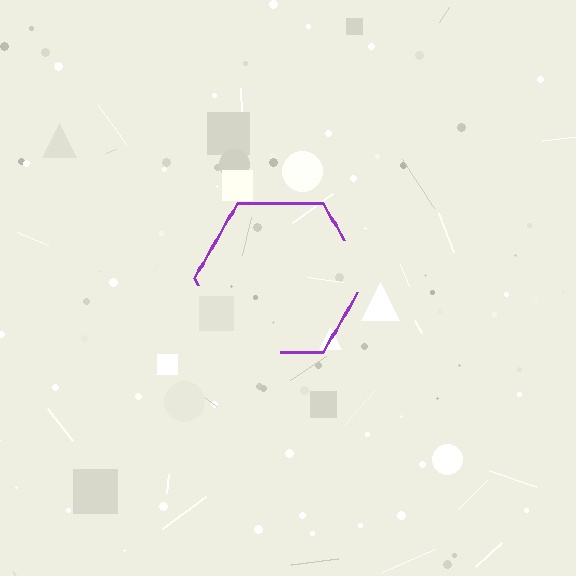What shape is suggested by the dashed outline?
The dashed outline suggests a hexagon.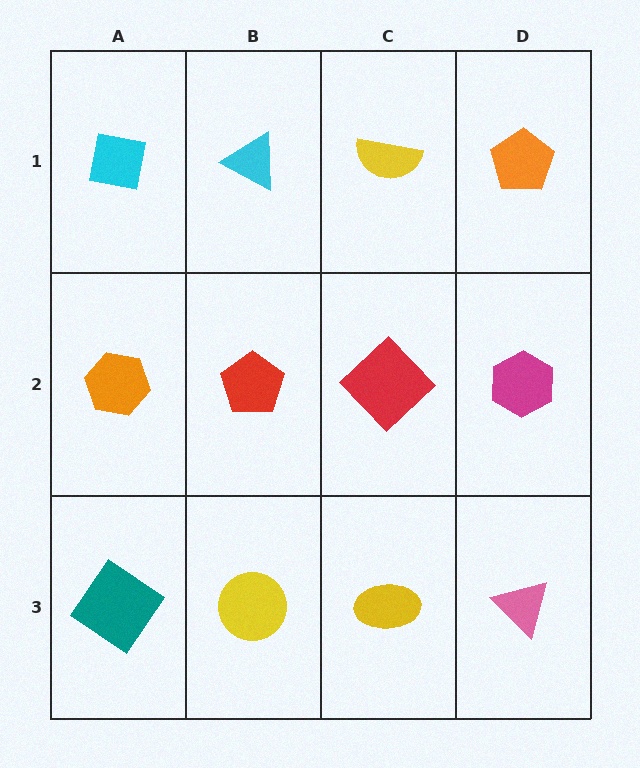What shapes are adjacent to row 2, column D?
An orange pentagon (row 1, column D), a pink triangle (row 3, column D), a red diamond (row 2, column C).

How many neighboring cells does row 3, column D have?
2.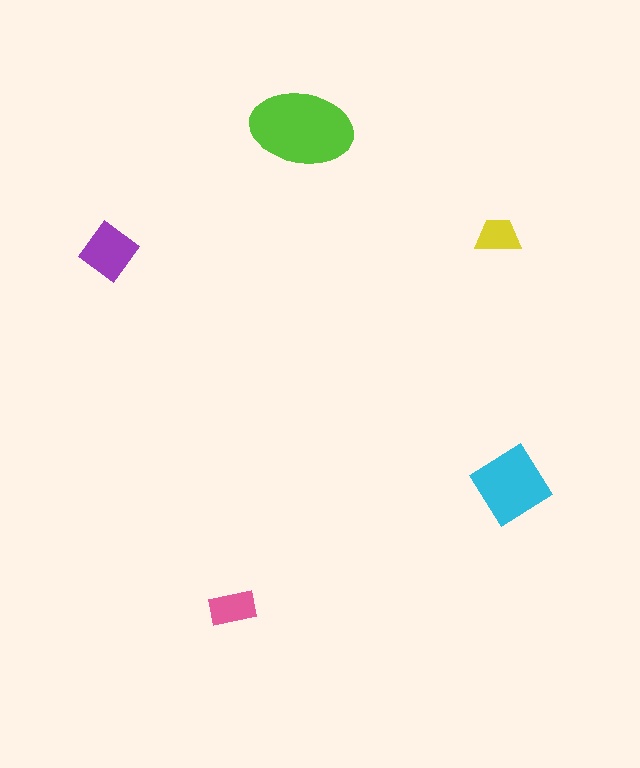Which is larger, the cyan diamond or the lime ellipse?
The lime ellipse.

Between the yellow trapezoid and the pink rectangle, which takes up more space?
The pink rectangle.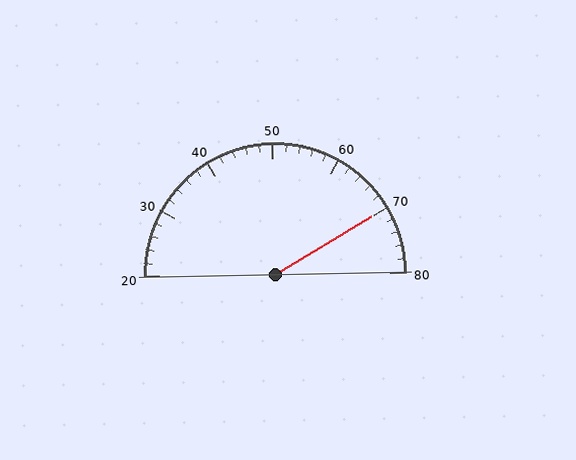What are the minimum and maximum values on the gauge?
The gauge ranges from 20 to 80.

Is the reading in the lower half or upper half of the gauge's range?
The reading is in the upper half of the range (20 to 80).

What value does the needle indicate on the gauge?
The needle indicates approximately 70.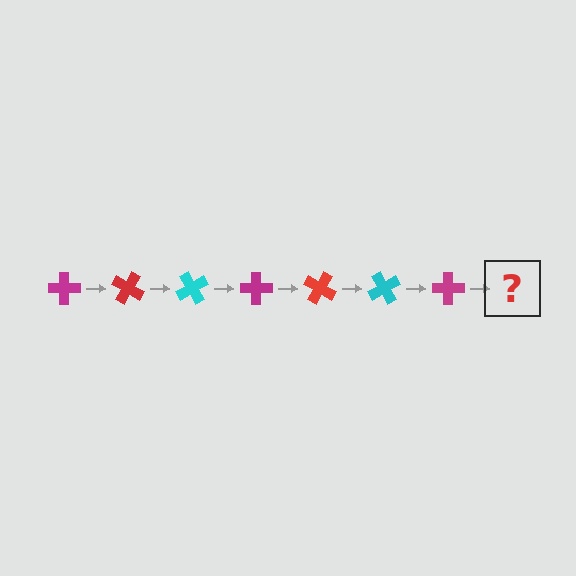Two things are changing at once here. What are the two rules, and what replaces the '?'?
The two rules are that it rotates 30 degrees each step and the color cycles through magenta, red, and cyan. The '?' should be a red cross, rotated 210 degrees from the start.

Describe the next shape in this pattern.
It should be a red cross, rotated 210 degrees from the start.